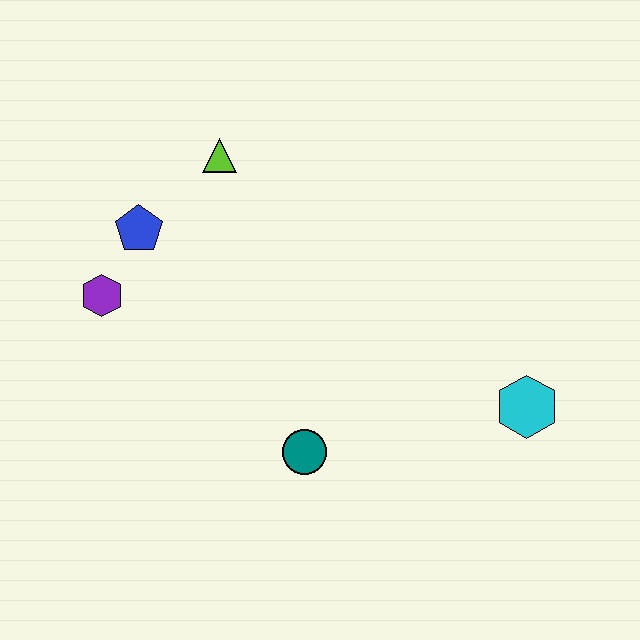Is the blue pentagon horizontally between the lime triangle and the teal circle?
No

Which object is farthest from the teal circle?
The lime triangle is farthest from the teal circle.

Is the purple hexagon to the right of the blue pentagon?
No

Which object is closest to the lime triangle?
The blue pentagon is closest to the lime triangle.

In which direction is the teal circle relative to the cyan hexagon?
The teal circle is to the left of the cyan hexagon.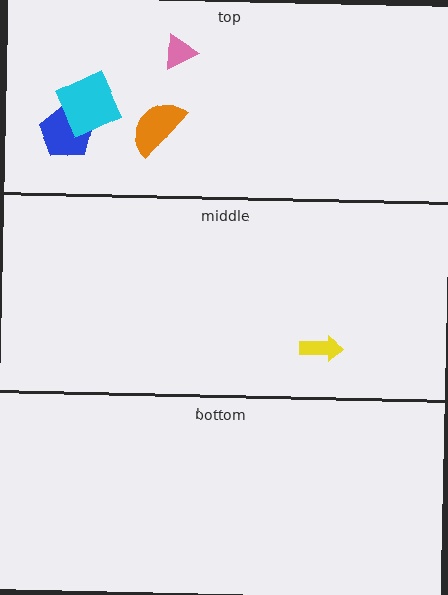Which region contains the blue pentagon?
The top region.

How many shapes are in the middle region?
1.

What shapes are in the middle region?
The yellow arrow.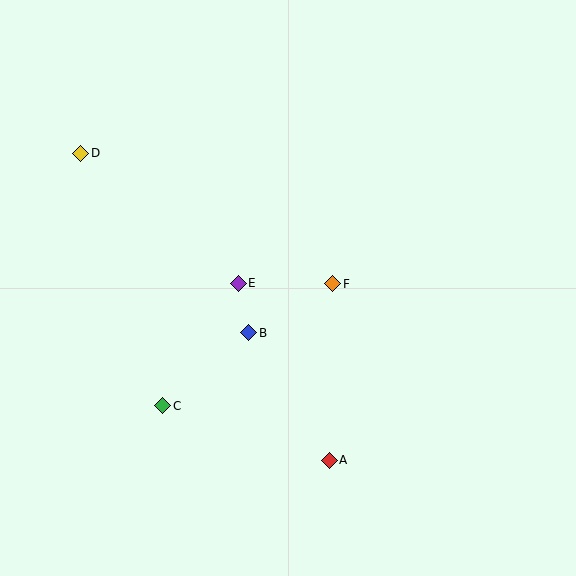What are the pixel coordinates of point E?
Point E is at (238, 283).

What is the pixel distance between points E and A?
The distance between E and A is 199 pixels.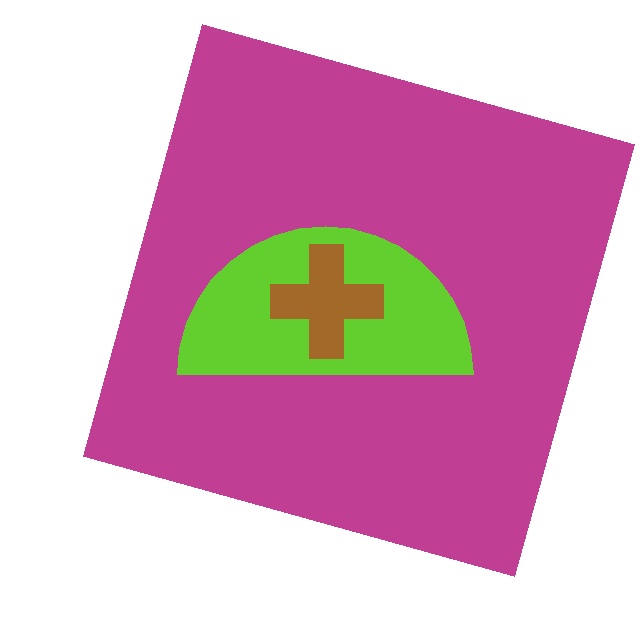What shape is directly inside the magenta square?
The lime semicircle.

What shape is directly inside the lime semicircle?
The brown cross.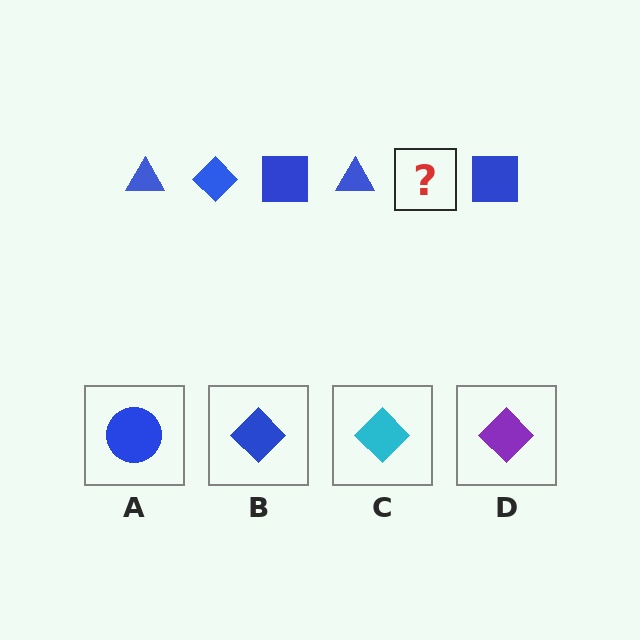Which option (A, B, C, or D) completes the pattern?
B.